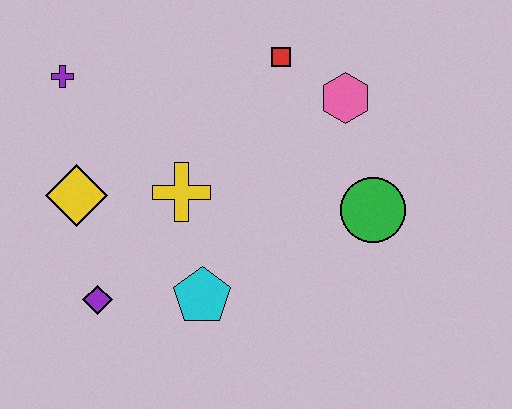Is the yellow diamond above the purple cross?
No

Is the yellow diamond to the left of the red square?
Yes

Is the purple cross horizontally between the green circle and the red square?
No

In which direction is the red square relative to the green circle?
The red square is above the green circle.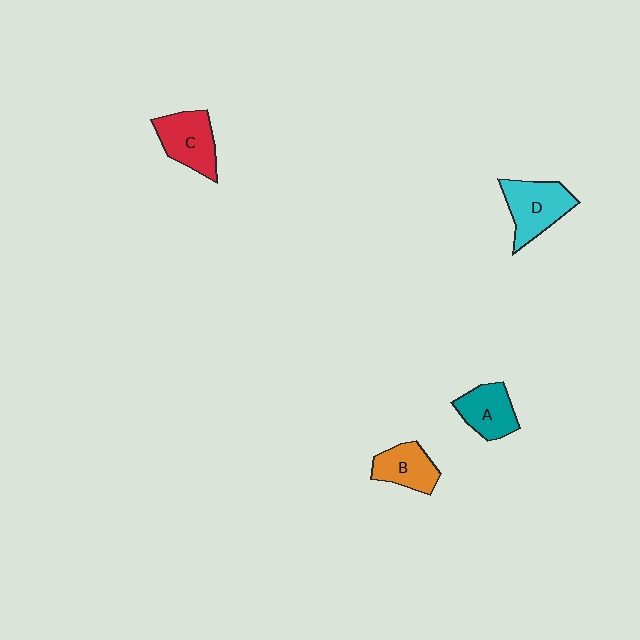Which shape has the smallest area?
Shape B (orange).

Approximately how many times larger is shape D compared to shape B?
Approximately 1.3 times.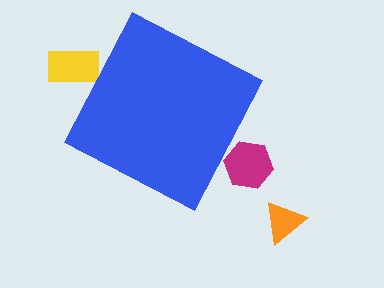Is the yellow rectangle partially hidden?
Yes, the yellow rectangle is partially hidden behind the blue diamond.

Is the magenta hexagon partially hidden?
Yes, the magenta hexagon is partially hidden behind the blue diamond.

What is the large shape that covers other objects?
A blue diamond.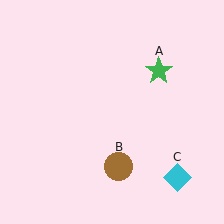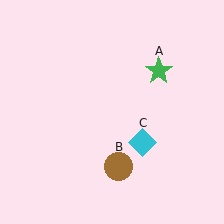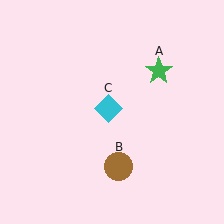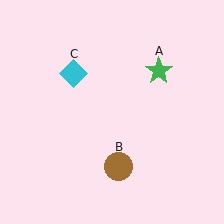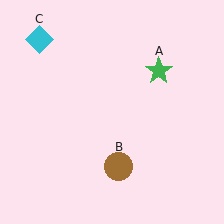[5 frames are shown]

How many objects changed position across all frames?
1 object changed position: cyan diamond (object C).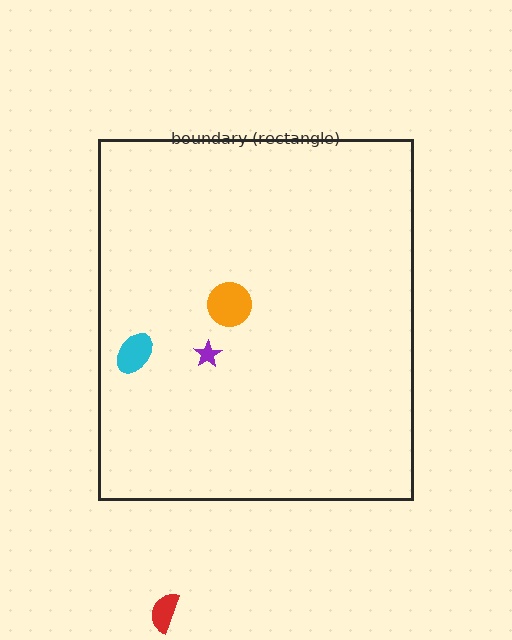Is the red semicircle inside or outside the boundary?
Outside.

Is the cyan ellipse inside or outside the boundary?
Inside.